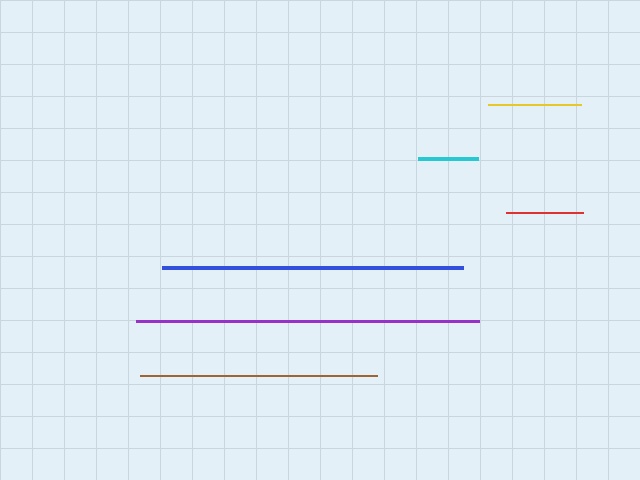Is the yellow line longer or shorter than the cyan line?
The yellow line is longer than the cyan line.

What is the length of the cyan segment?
The cyan segment is approximately 61 pixels long.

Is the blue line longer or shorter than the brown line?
The blue line is longer than the brown line.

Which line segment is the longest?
The purple line is the longest at approximately 343 pixels.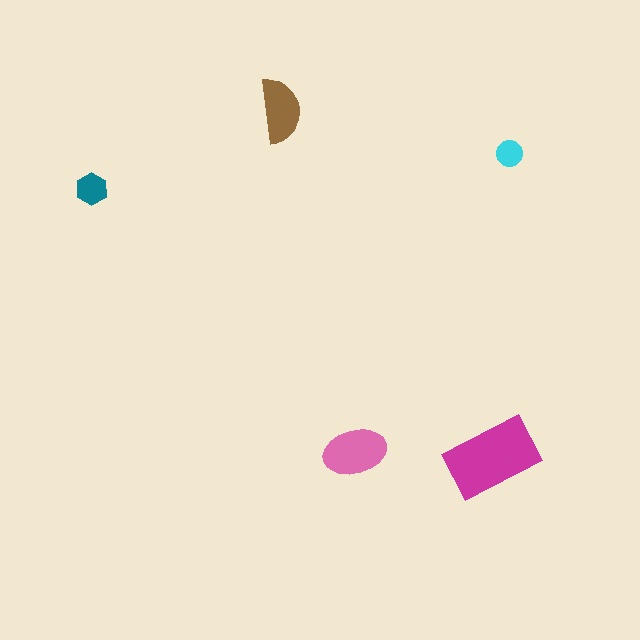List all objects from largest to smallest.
The magenta rectangle, the pink ellipse, the brown semicircle, the teal hexagon, the cyan circle.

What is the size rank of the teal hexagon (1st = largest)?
4th.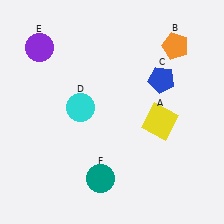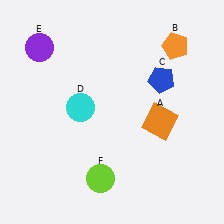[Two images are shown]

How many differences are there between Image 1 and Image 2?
There are 2 differences between the two images.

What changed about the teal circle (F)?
In Image 1, F is teal. In Image 2, it changed to lime.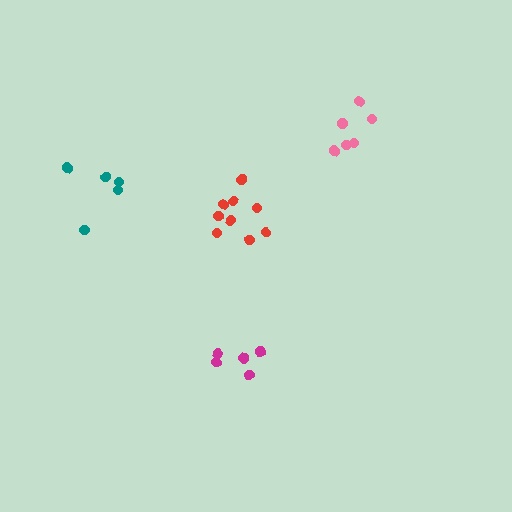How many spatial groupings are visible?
There are 4 spatial groupings.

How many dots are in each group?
Group 1: 5 dots, Group 2: 6 dots, Group 3: 9 dots, Group 4: 5 dots (25 total).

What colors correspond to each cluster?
The clusters are colored: magenta, pink, red, teal.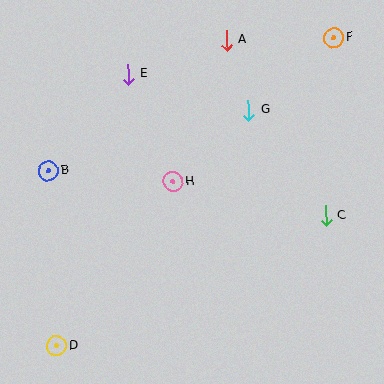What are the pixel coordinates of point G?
Point G is at (249, 110).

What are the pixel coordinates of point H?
Point H is at (173, 182).